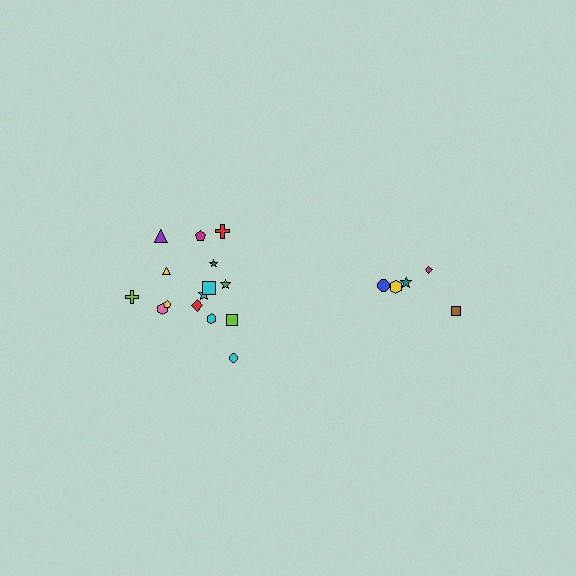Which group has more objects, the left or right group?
The left group.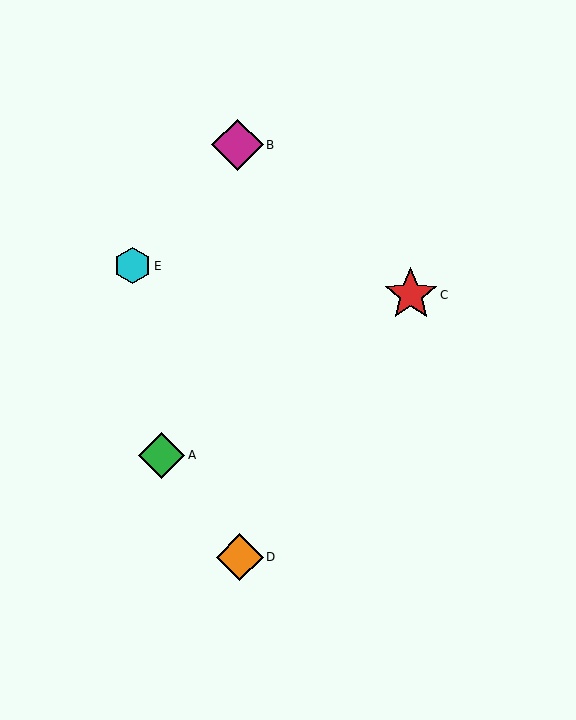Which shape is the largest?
The red star (labeled C) is the largest.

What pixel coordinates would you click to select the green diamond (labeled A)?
Click at (162, 455) to select the green diamond A.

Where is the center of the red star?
The center of the red star is at (411, 295).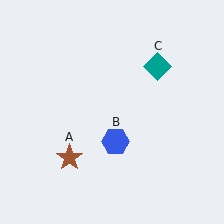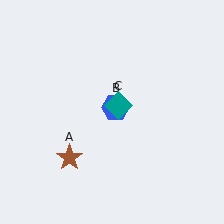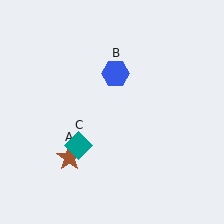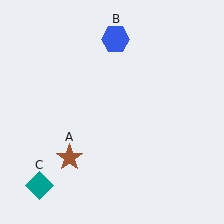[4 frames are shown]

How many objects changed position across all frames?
2 objects changed position: blue hexagon (object B), teal diamond (object C).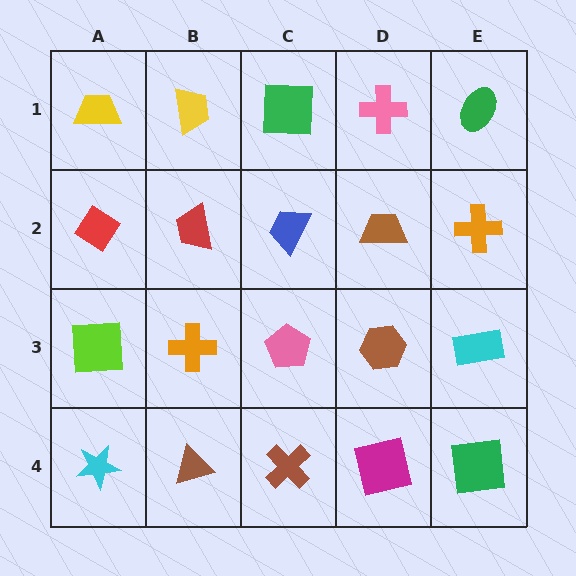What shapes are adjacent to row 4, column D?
A brown hexagon (row 3, column D), a brown cross (row 4, column C), a green square (row 4, column E).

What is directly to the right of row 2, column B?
A blue trapezoid.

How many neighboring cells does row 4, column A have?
2.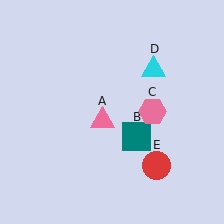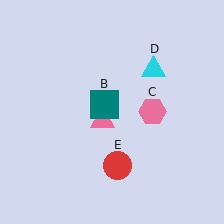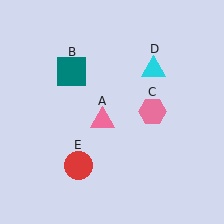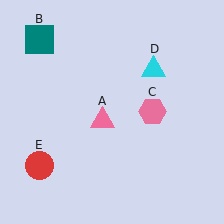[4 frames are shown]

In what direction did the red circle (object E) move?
The red circle (object E) moved left.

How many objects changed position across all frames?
2 objects changed position: teal square (object B), red circle (object E).